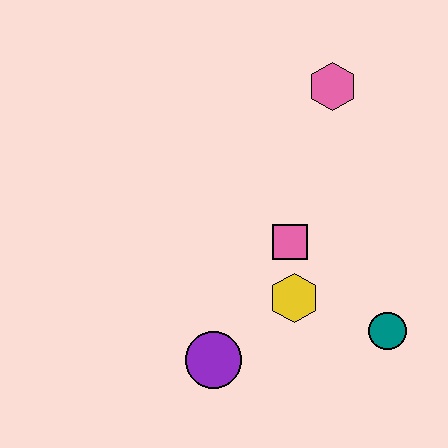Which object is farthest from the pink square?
The pink hexagon is farthest from the pink square.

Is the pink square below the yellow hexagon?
No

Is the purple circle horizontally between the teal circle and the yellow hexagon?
No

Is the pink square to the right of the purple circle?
Yes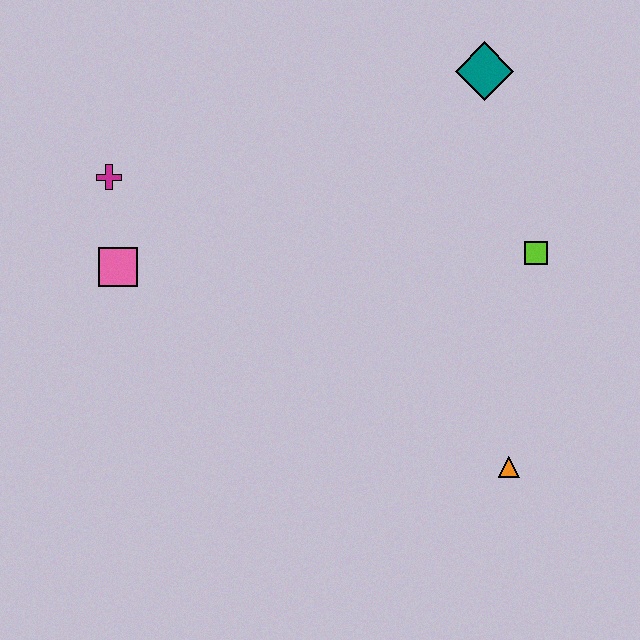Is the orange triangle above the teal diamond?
No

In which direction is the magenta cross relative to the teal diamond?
The magenta cross is to the left of the teal diamond.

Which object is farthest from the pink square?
The orange triangle is farthest from the pink square.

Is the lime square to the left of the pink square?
No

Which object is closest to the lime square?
The teal diamond is closest to the lime square.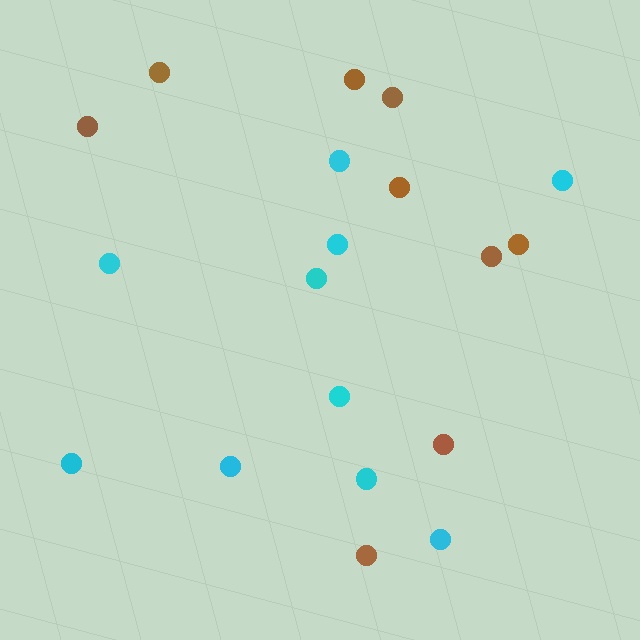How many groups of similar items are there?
There are 2 groups: one group of cyan circles (10) and one group of brown circles (9).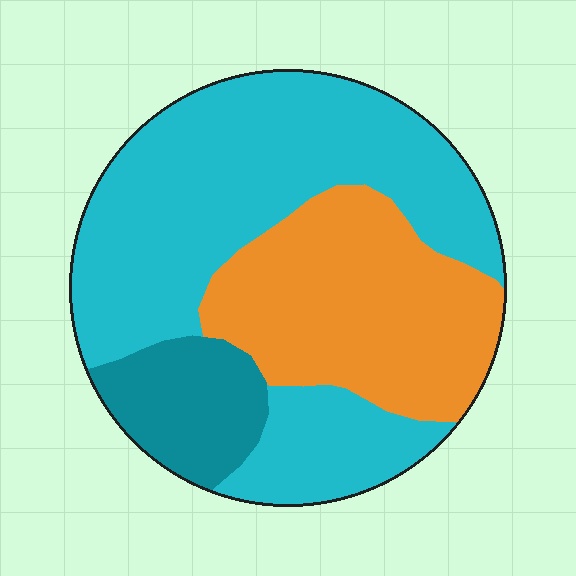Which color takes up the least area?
Teal, at roughly 15%.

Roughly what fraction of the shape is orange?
Orange takes up between a quarter and a half of the shape.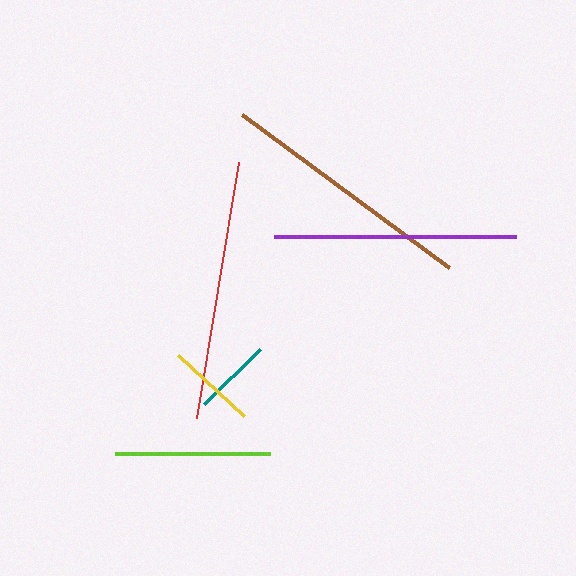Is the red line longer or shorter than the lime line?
The red line is longer than the lime line.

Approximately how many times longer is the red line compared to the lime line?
The red line is approximately 1.7 times the length of the lime line.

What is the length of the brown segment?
The brown segment is approximately 257 pixels long.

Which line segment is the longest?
The red line is the longest at approximately 259 pixels.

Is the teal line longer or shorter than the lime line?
The lime line is longer than the teal line.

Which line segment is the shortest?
The teal line is the shortest at approximately 79 pixels.